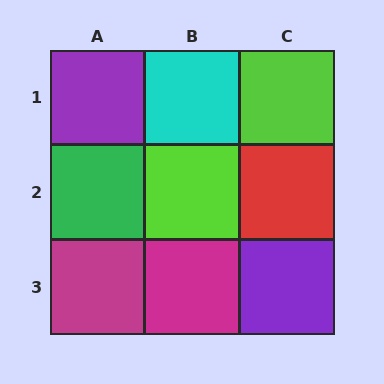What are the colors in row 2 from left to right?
Green, lime, red.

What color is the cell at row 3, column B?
Magenta.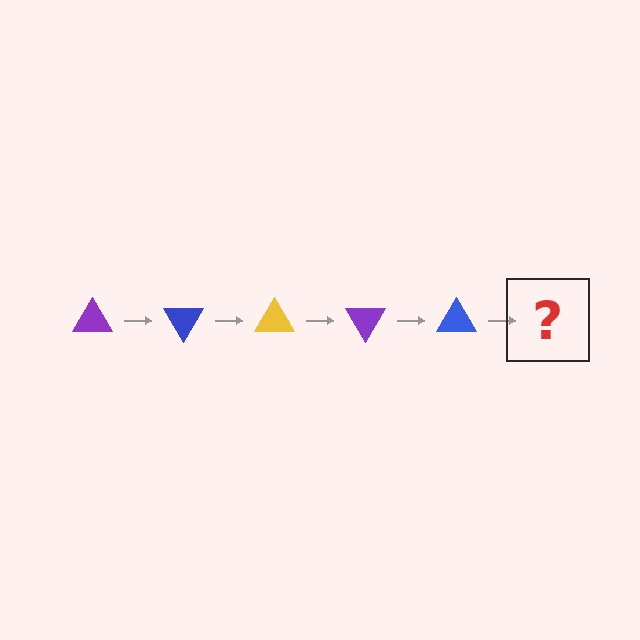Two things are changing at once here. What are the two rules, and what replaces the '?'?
The two rules are that it rotates 60 degrees each step and the color cycles through purple, blue, and yellow. The '?' should be a yellow triangle, rotated 300 degrees from the start.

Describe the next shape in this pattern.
It should be a yellow triangle, rotated 300 degrees from the start.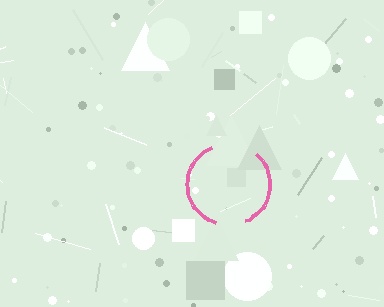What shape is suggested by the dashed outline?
The dashed outline suggests a circle.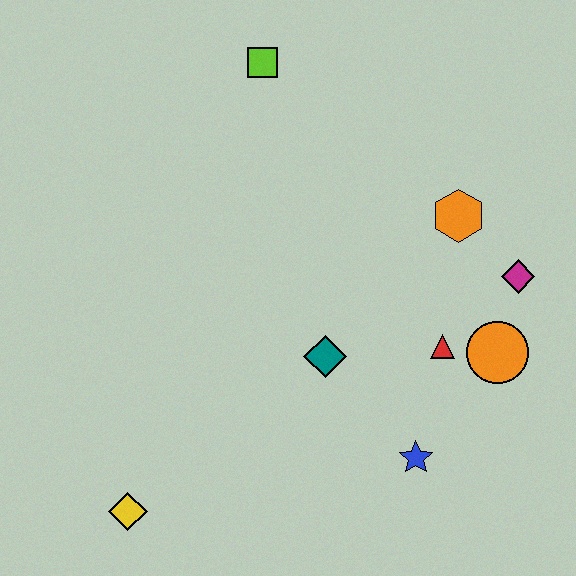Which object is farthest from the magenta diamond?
The yellow diamond is farthest from the magenta diamond.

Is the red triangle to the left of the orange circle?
Yes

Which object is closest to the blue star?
The red triangle is closest to the blue star.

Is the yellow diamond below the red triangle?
Yes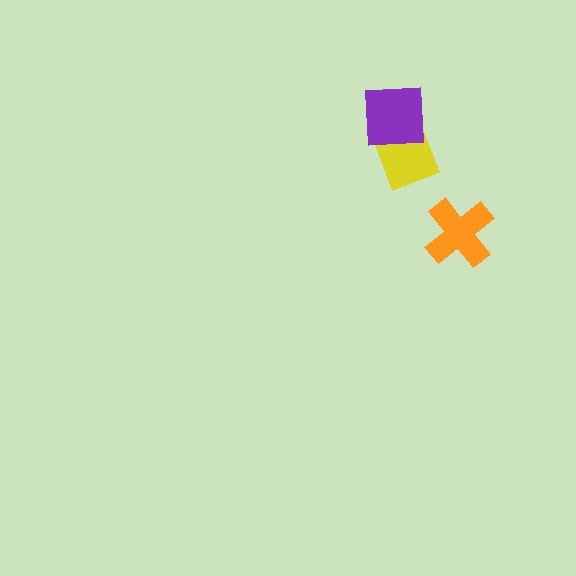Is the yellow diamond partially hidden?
Yes, it is partially covered by another shape.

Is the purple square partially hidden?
No, no other shape covers it.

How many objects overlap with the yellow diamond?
1 object overlaps with the yellow diamond.